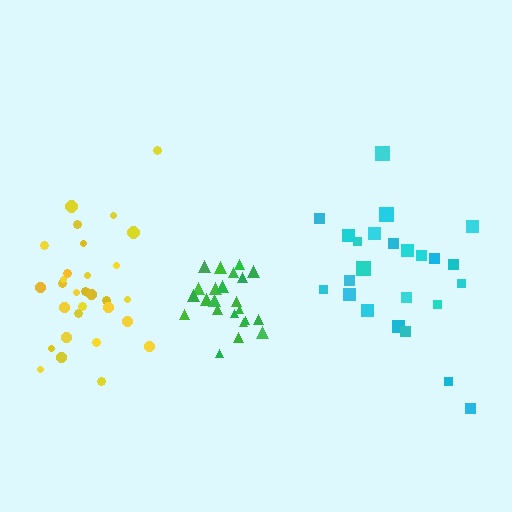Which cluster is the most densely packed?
Green.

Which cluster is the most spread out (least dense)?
Cyan.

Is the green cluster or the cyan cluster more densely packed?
Green.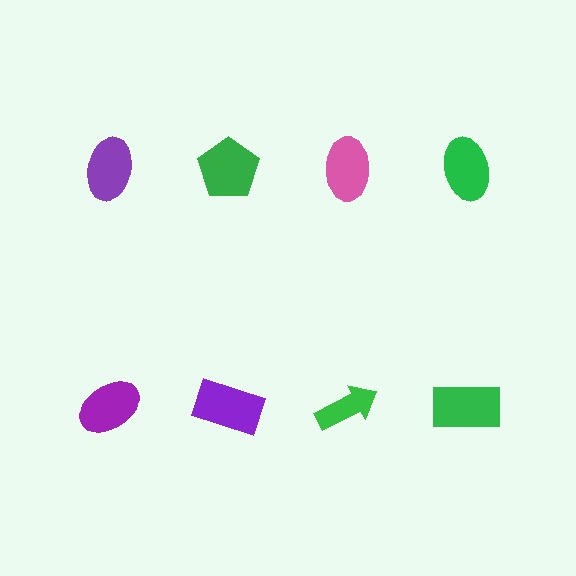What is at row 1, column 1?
A purple ellipse.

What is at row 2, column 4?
A green rectangle.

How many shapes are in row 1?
4 shapes.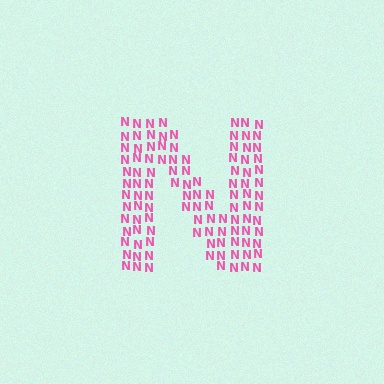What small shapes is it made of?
It is made of small letter N's.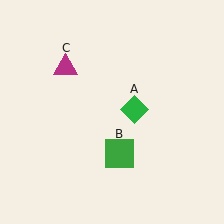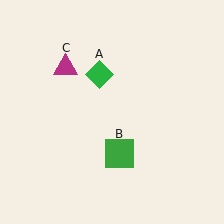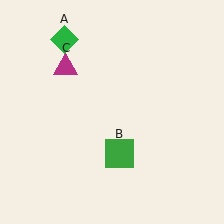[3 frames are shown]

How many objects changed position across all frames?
1 object changed position: green diamond (object A).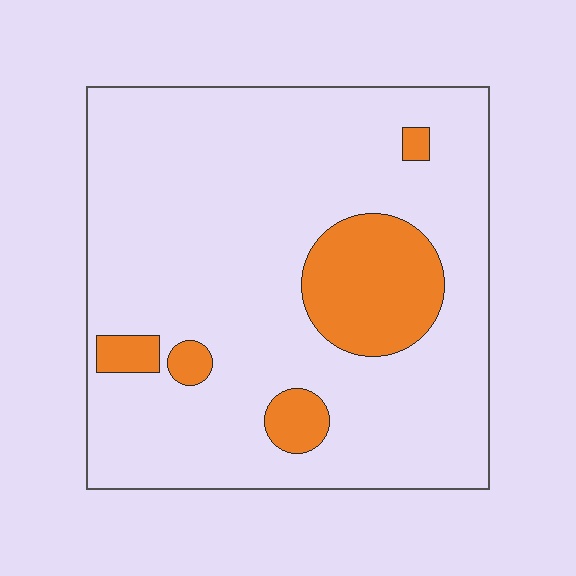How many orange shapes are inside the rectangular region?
5.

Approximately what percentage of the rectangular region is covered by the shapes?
Approximately 15%.